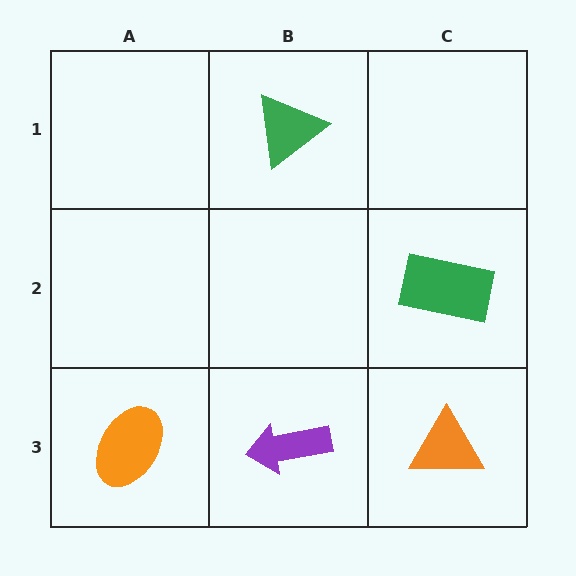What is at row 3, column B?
A purple arrow.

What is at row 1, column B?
A green triangle.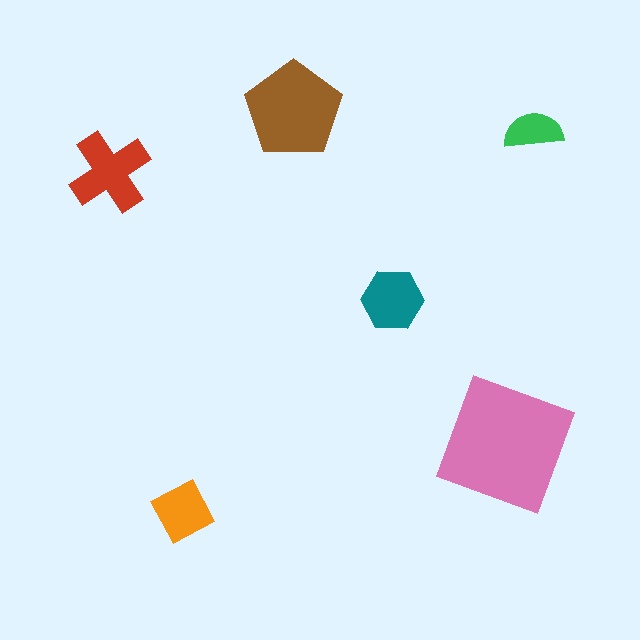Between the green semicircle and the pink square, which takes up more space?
The pink square.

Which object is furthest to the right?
The green semicircle is rightmost.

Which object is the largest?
The pink square.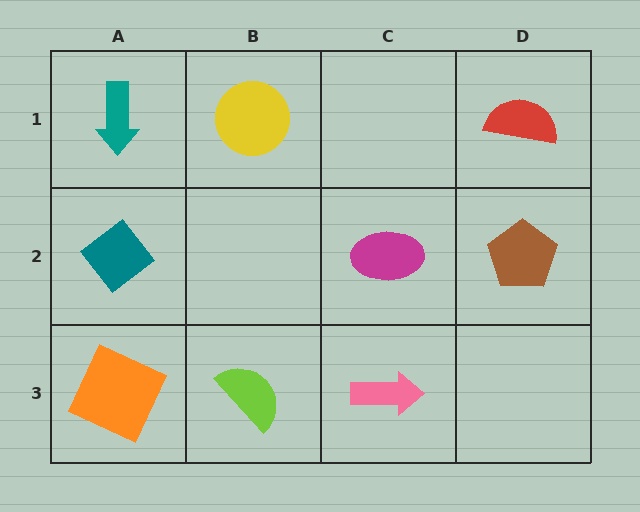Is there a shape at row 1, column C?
No, that cell is empty.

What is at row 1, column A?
A teal arrow.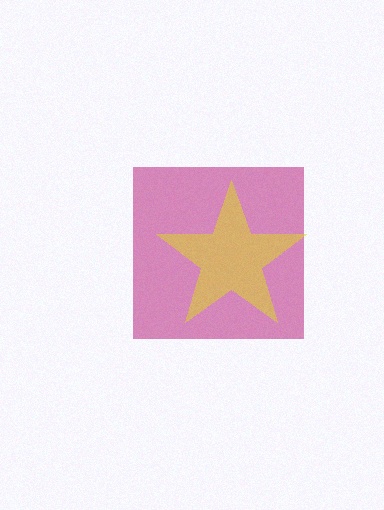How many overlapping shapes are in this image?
There are 2 overlapping shapes in the image.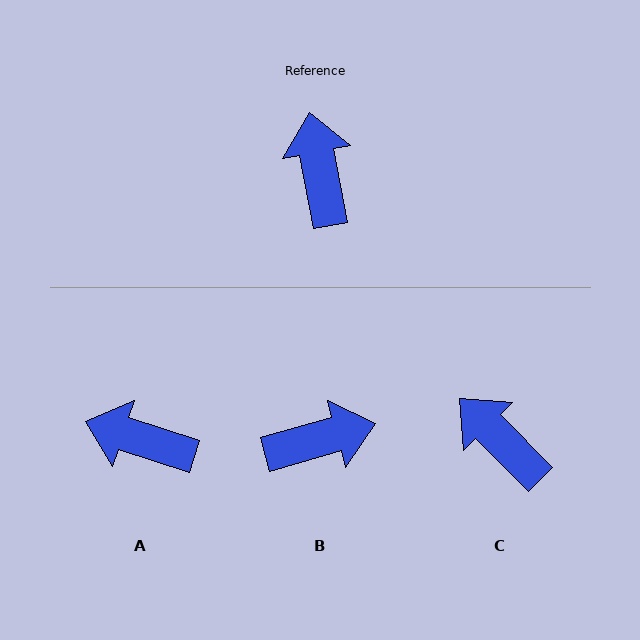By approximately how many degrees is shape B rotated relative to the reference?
Approximately 85 degrees clockwise.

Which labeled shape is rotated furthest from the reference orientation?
B, about 85 degrees away.